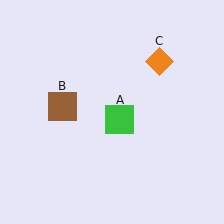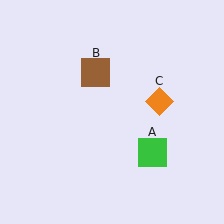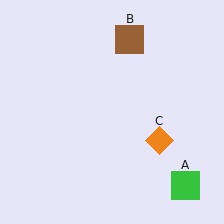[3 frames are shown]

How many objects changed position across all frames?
3 objects changed position: green square (object A), brown square (object B), orange diamond (object C).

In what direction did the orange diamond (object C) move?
The orange diamond (object C) moved down.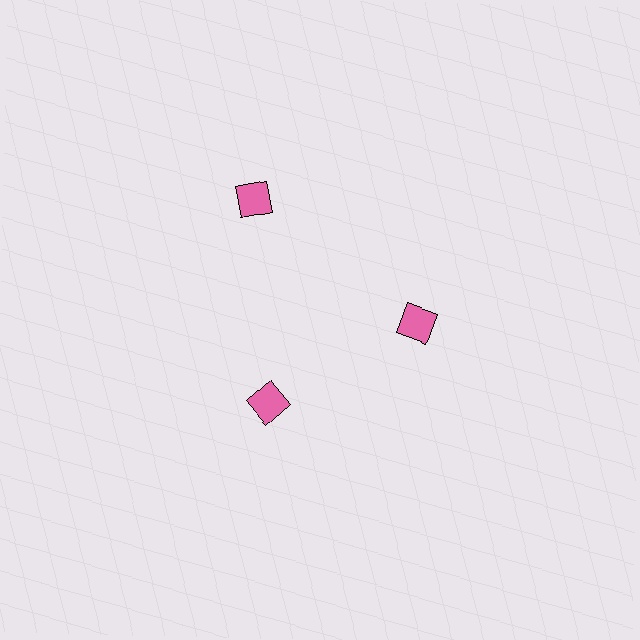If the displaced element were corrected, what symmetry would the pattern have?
It would have 3-fold rotational symmetry — the pattern would map onto itself every 120 degrees.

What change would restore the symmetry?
The symmetry would be restored by moving it inward, back onto the ring so that all 3 diamonds sit at equal angles and equal distance from the center.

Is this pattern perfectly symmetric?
No. The 3 pink diamonds are arranged in a ring, but one element near the 11 o'clock position is pushed outward from the center, breaking the 3-fold rotational symmetry.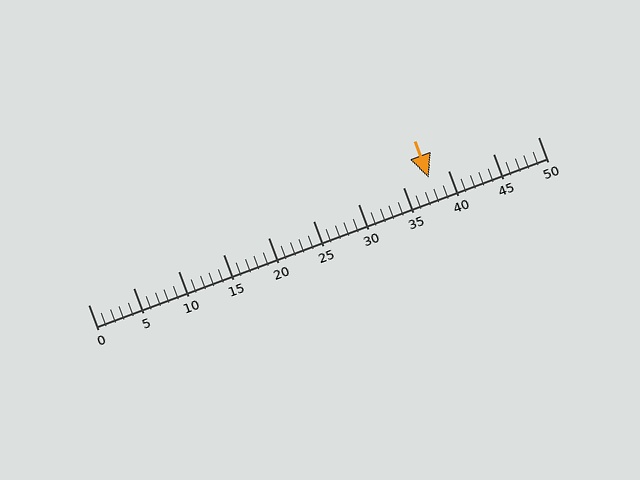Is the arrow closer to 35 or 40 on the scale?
The arrow is closer to 40.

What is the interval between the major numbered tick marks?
The major tick marks are spaced 5 units apart.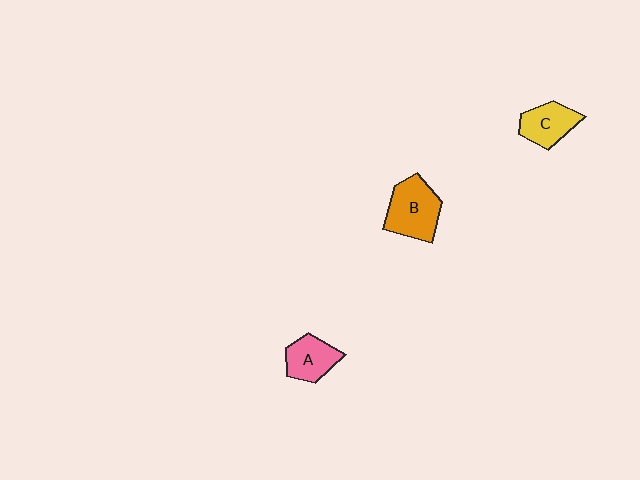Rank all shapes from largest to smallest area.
From largest to smallest: B (orange), C (yellow), A (pink).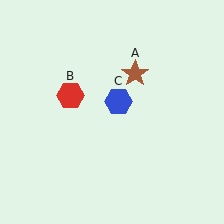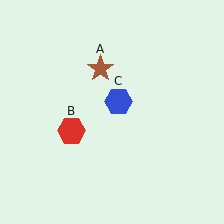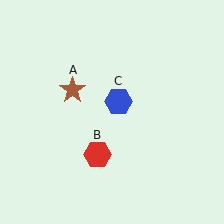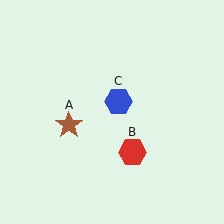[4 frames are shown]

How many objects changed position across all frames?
2 objects changed position: brown star (object A), red hexagon (object B).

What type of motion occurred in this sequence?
The brown star (object A), red hexagon (object B) rotated counterclockwise around the center of the scene.